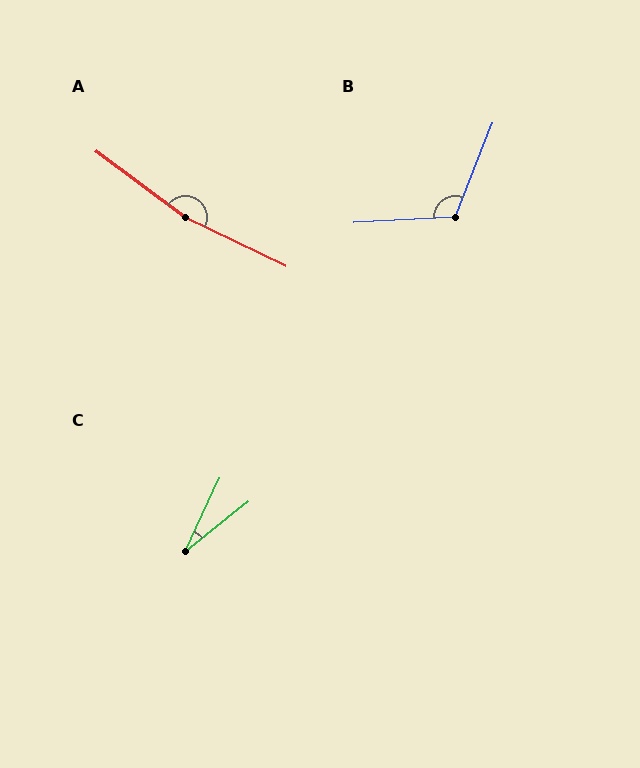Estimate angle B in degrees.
Approximately 115 degrees.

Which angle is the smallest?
C, at approximately 27 degrees.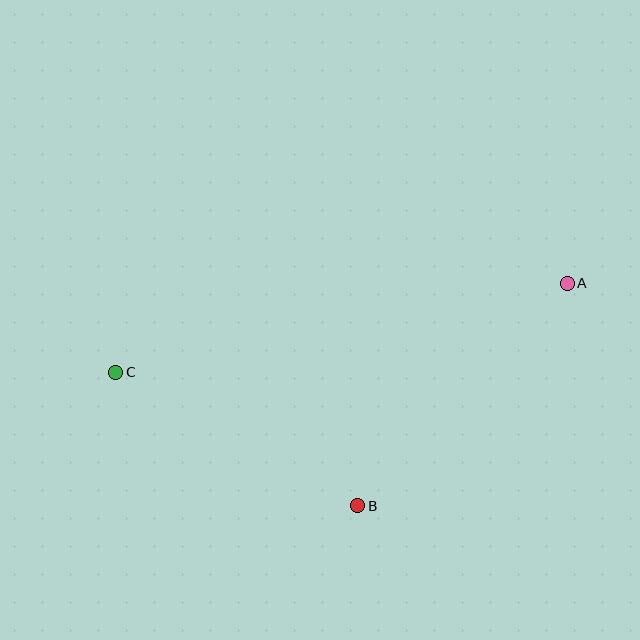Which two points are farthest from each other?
Points A and C are farthest from each other.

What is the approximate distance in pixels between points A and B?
The distance between A and B is approximately 306 pixels.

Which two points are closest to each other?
Points B and C are closest to each other.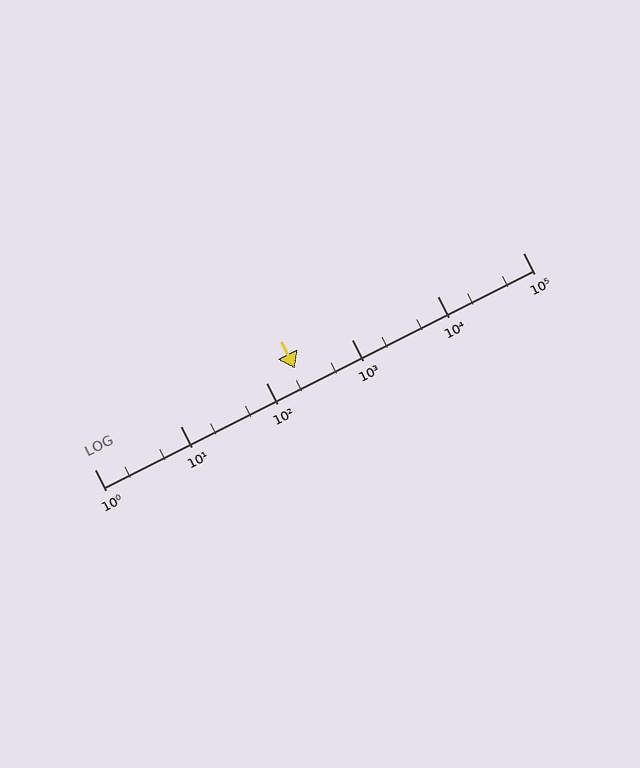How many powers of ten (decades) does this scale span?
The scale spans 5 decades, from 1 to 100000.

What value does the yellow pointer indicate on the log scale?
The pointer indicates approximately 220.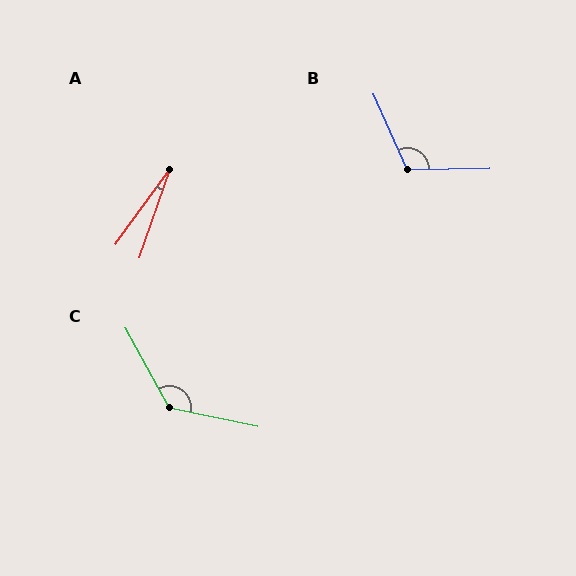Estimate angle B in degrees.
Approximately 113 degrees.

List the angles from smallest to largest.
A (17°), B (113°), C (130°).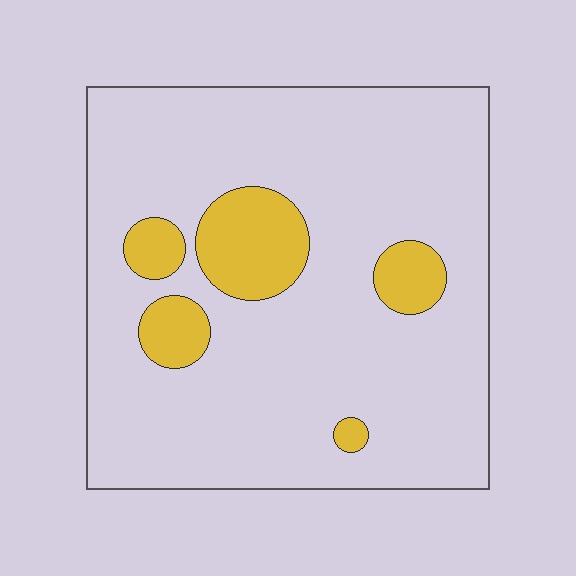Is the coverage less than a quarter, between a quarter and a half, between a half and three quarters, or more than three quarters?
Less than a quarter.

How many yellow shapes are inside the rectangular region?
5.